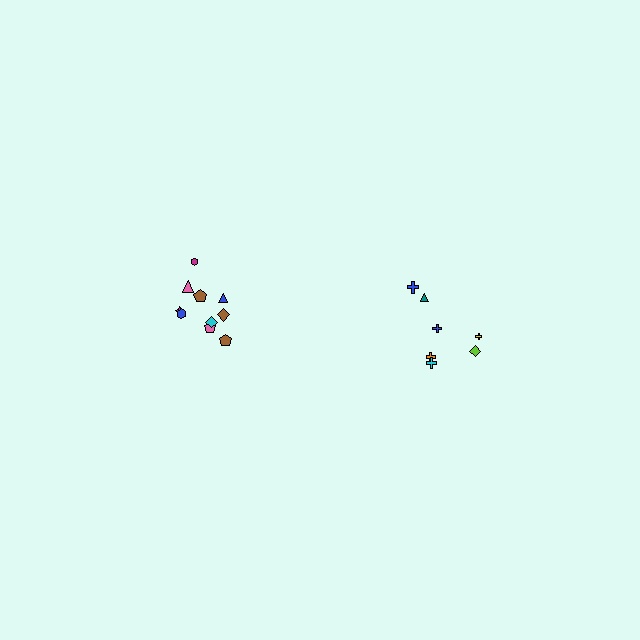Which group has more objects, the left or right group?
The left group.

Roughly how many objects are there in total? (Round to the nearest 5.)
Roughly 15 objects in total.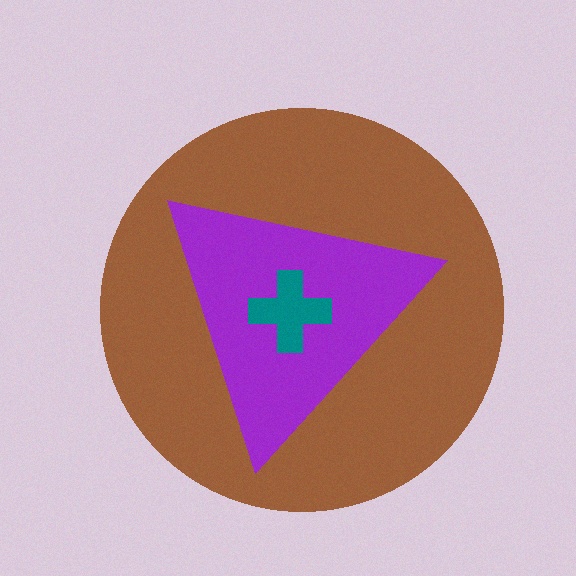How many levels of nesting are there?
3.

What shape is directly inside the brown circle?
The purple triangle.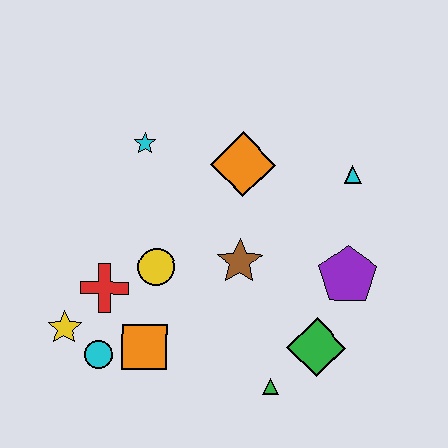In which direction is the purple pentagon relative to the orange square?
The purple pentagon is to the right of the orange square.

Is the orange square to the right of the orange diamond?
No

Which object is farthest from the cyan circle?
The cyan triangle is farthest from the cyan circle.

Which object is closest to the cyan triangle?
The purple pentagon is closest to the cyan triangle.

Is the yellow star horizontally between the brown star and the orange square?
No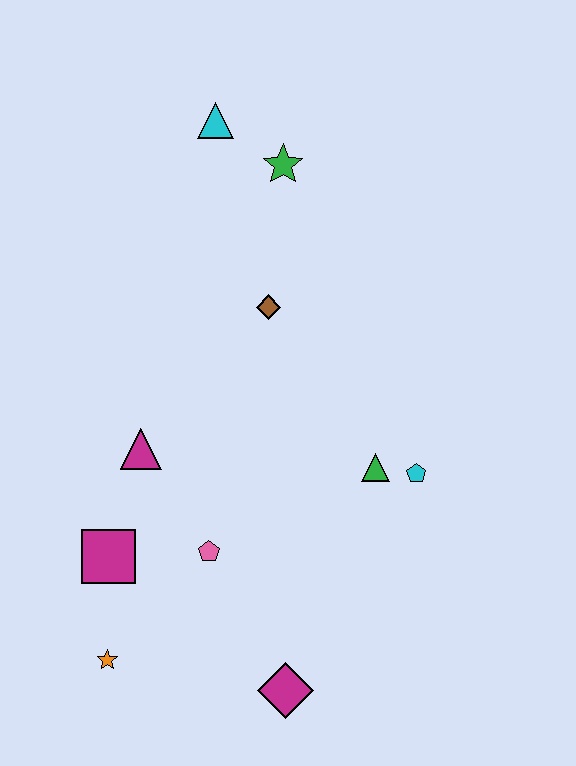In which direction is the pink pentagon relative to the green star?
The pink pentagon is below the green star.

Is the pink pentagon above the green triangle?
No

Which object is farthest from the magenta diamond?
The cyan triangle is farthest from the magenta diamond.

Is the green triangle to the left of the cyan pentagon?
Yes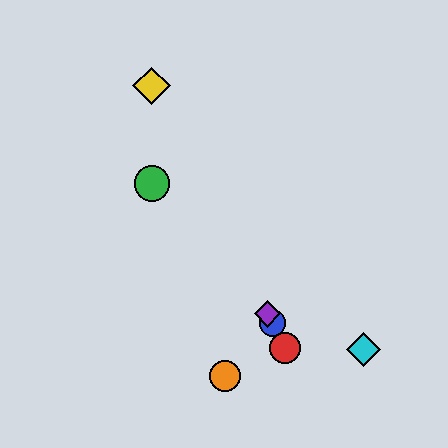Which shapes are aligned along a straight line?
The red circle, the blue circle, the yellow diamond, the purple diamond are aligned along a straight line.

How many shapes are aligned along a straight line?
4 shapes (the red circle, the blue circle, the yellow diamond, the purple diamond) are aligned along a straight line.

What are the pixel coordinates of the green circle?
The green circle is at (152, 184).